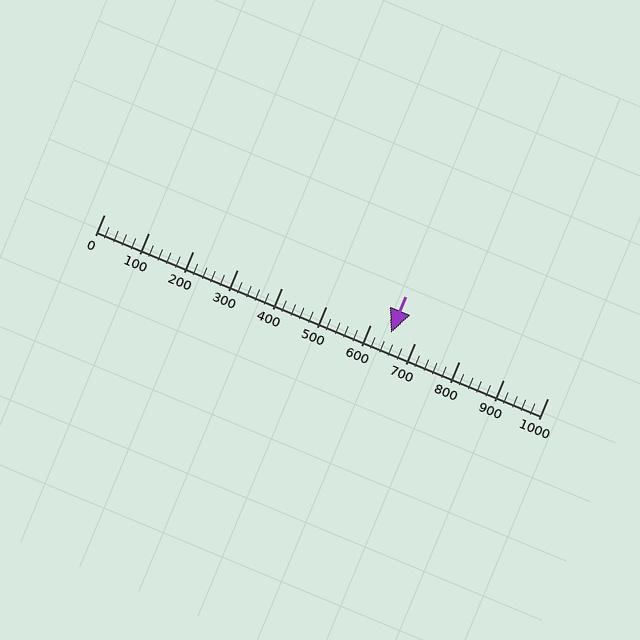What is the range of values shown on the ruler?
The ruler shows values from 0 to 1000.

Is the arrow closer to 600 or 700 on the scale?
The arrow is closer to 600.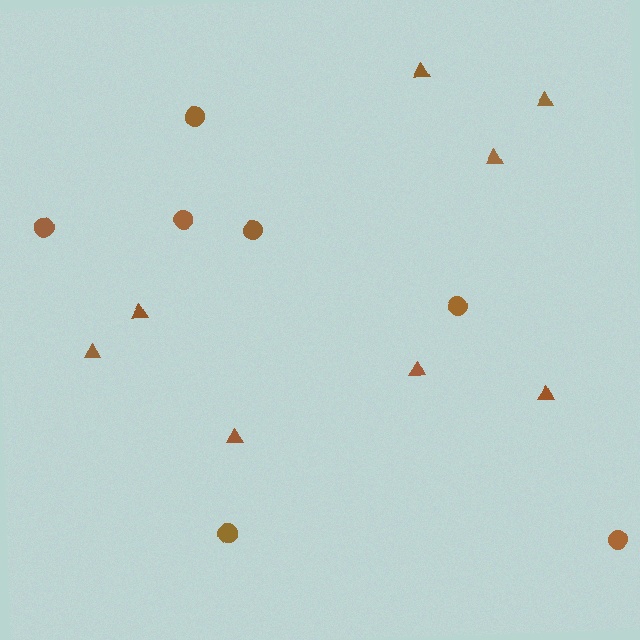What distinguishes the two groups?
There are 2 groups: one group of triangles (8) and one group of circles (7).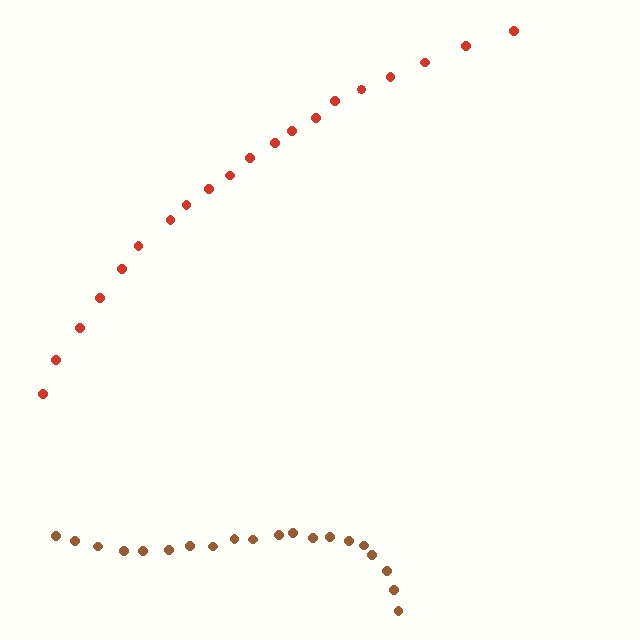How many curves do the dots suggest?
There are 2 distinct paths.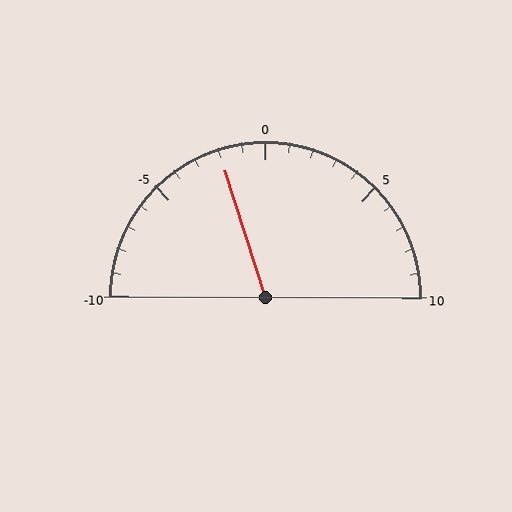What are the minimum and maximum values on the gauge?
The gauge ranges from -10 to 10.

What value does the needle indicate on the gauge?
The needle indicates approximately -2.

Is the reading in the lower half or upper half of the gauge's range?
The reading is in the lower half of the range (-10 to 10).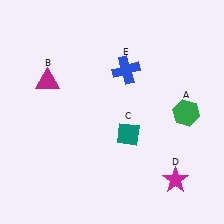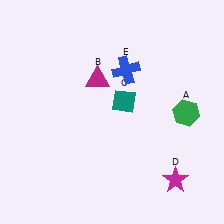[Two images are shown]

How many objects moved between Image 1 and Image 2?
2 objects moved between the two images.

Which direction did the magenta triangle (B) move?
The magenta triangle (B) moved right.